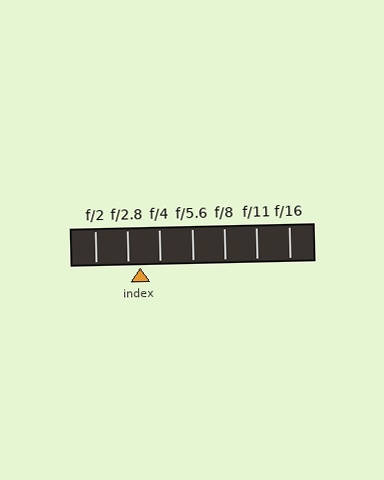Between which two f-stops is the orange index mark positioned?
The index mark is between f/2.8 and f/4.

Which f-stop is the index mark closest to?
The index mark is closest to f/2.8.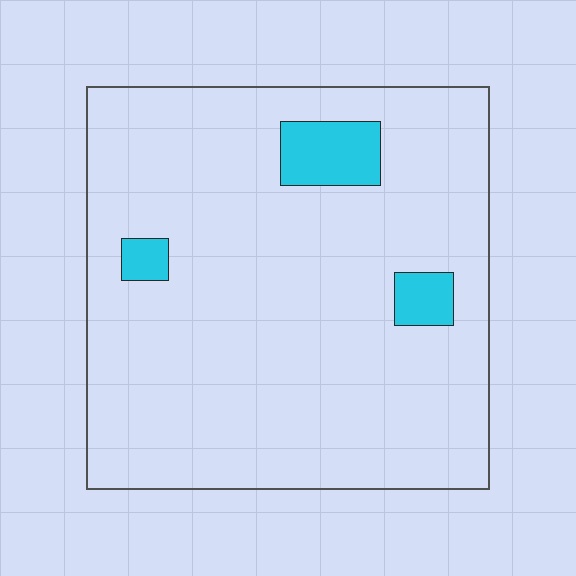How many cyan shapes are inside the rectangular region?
3.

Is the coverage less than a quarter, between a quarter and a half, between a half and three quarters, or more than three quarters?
Less than a quarter.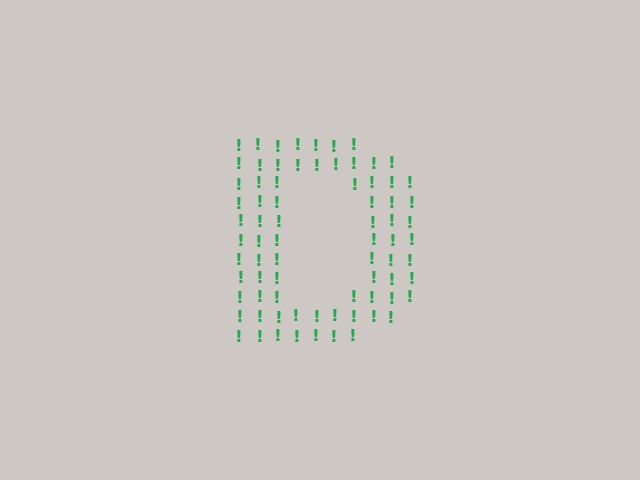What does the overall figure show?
The overall figure shows the letter D.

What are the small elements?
The small elements are exclamation marks.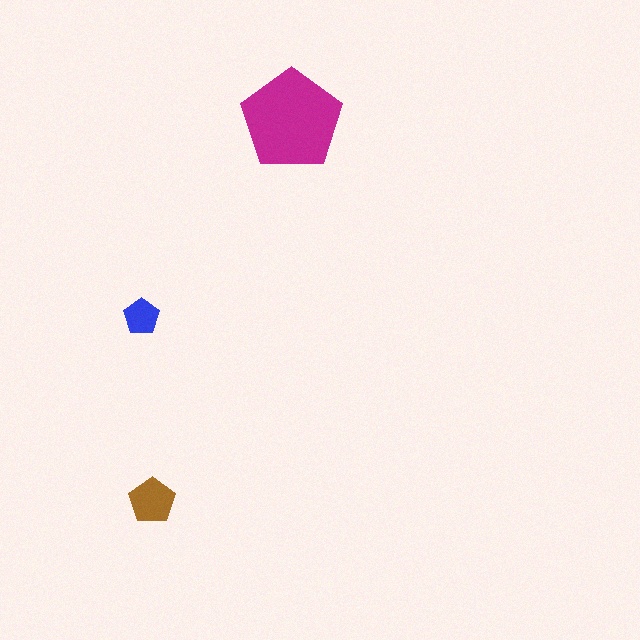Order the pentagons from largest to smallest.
the magenta one, the brown one, the blue one.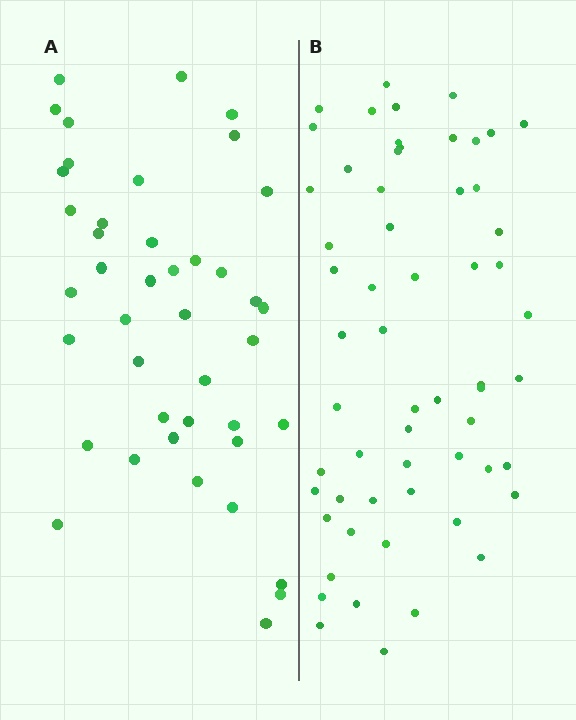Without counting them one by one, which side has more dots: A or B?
Region B (the right region) has more dots.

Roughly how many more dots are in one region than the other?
Region B has approximately 15 more dots than region A.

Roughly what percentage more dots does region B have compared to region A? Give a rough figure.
About 40% more.